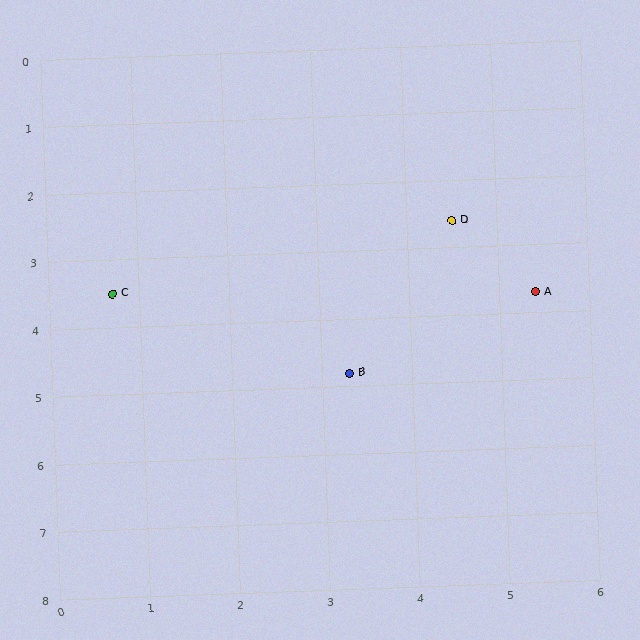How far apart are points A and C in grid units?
Points A and C are about 4.7 grid units apart.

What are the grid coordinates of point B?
Point B is at approximately (3.3, 4.8).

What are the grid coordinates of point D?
Point D is at approximately (4.5, 2.6).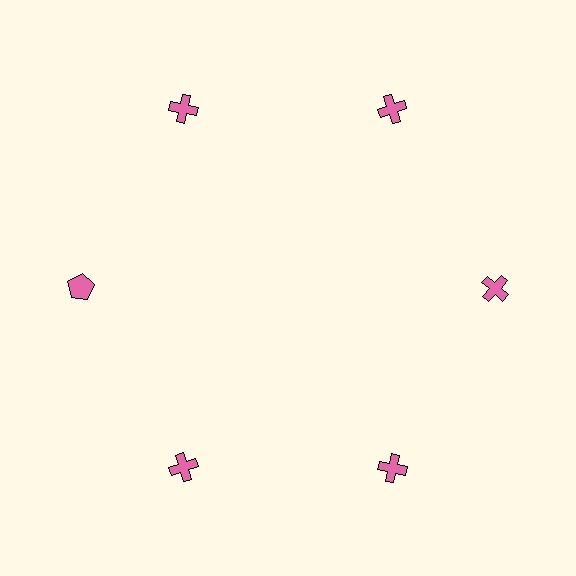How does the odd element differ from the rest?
It has a different shape: pentagon instead of cross.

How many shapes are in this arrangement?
There are 6 shapes arranged in a ring pattern.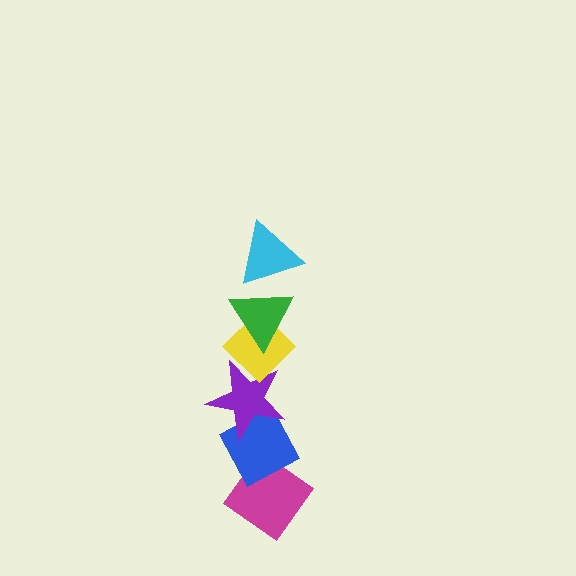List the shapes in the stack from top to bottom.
From top to bottom: the cyan triangle, the green triangle, the yellow diamond, the purple star, the blue diamond, the magenta diamond.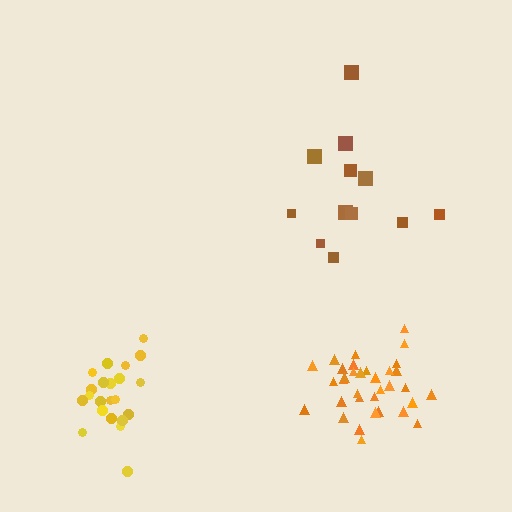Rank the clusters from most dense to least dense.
orange, yellow, brown.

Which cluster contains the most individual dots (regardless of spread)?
Orange (34).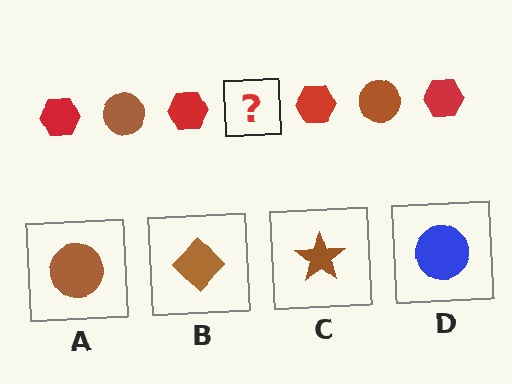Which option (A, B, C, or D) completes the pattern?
A.